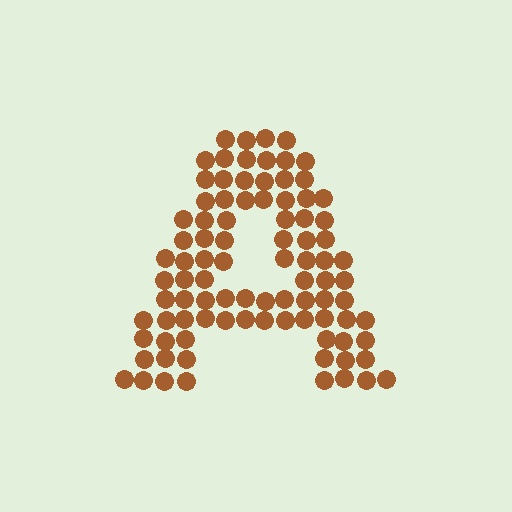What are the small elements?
The small elements are circles.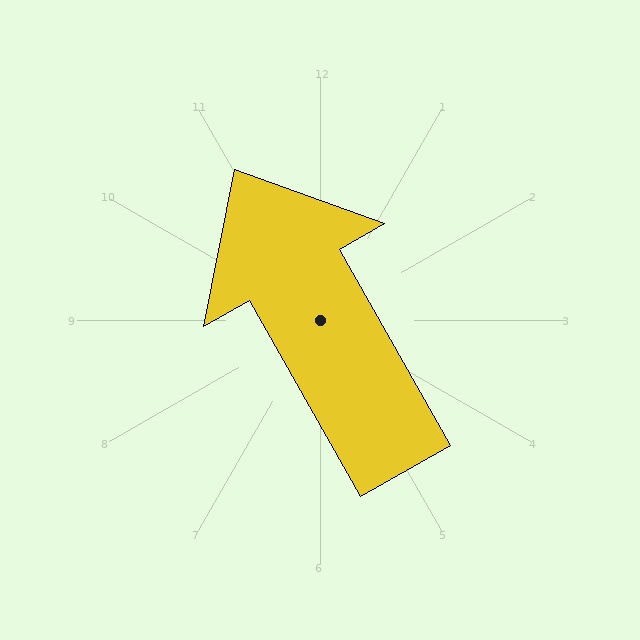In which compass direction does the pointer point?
Northwest.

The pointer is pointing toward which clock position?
Roughly 11 o'clock.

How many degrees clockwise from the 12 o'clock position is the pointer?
Approximately 330 degrees.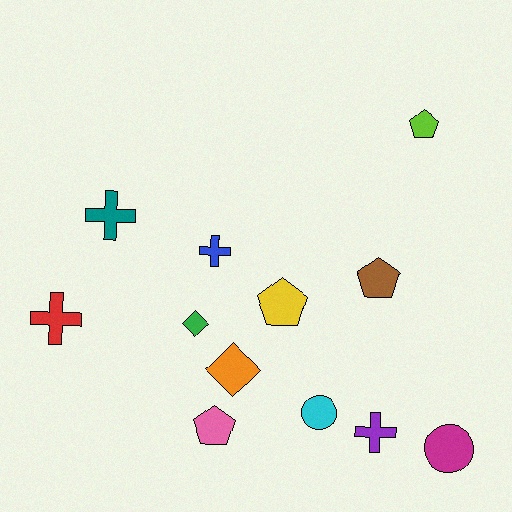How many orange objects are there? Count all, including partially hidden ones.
There is 1 orange object.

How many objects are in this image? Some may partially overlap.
There are 12 objects.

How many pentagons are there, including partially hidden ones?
There are 4 pentagons.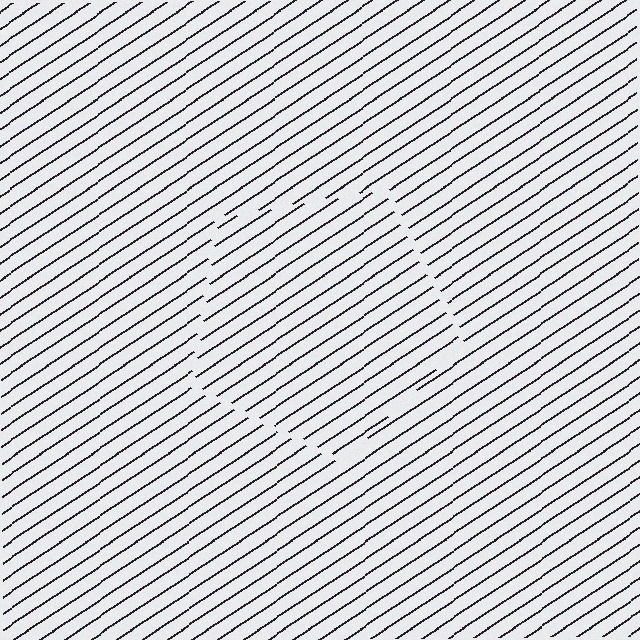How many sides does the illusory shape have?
5 sides — the line-ends trace a pentagon.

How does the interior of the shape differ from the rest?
The interior of the shape contains the same grating, shifted by half a period — the contour is defined by the phase discontinuity where line-ends from the inner and outer gratings abut.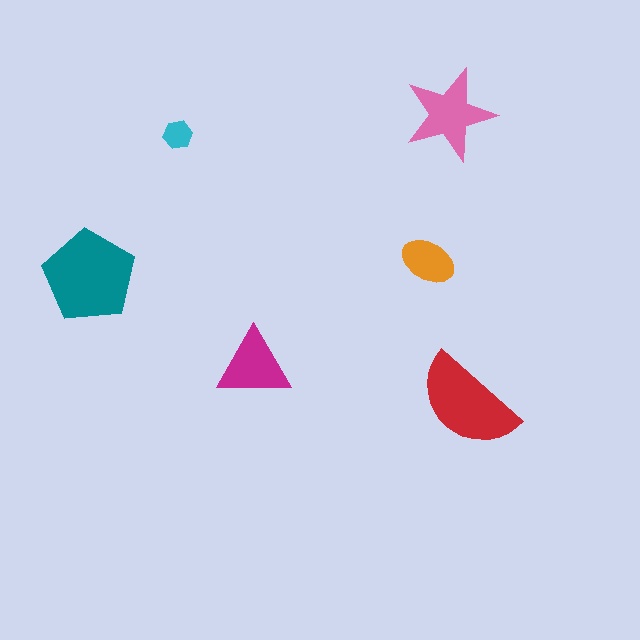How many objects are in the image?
There are 6 objects in the image.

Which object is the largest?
The teal pentagon.